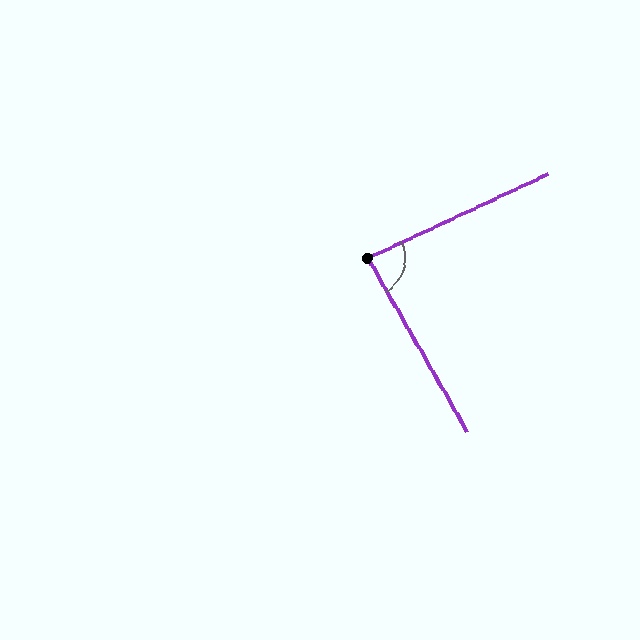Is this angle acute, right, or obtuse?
It is approximately a right angle.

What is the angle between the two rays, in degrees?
Approximately 85 degrees.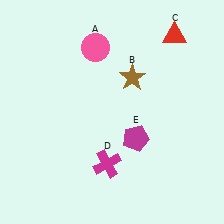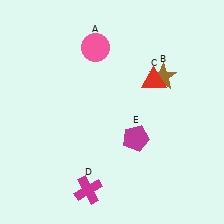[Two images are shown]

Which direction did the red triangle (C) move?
The red triangle (C) moved down.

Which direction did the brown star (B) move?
The brown star (B) moved right.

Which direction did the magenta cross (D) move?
The magenta cross (D) moved down.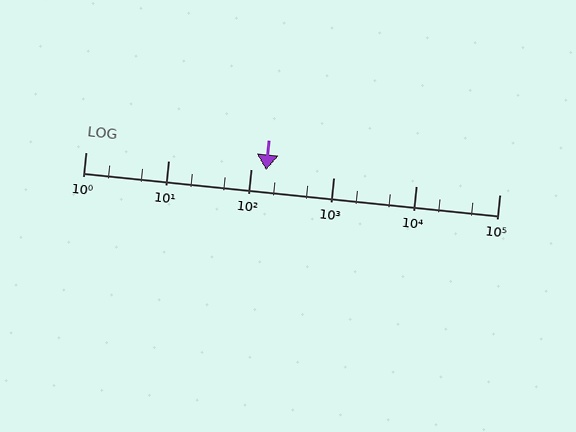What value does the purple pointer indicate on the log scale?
The pointer indicates approximately 150.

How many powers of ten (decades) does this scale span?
The scale spans 5 decades, from 1 to 100000.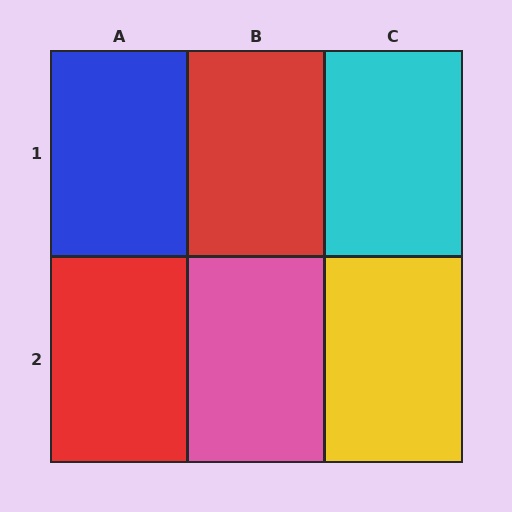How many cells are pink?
1 cell is pink.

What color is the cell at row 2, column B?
Pink.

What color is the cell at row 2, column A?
Red.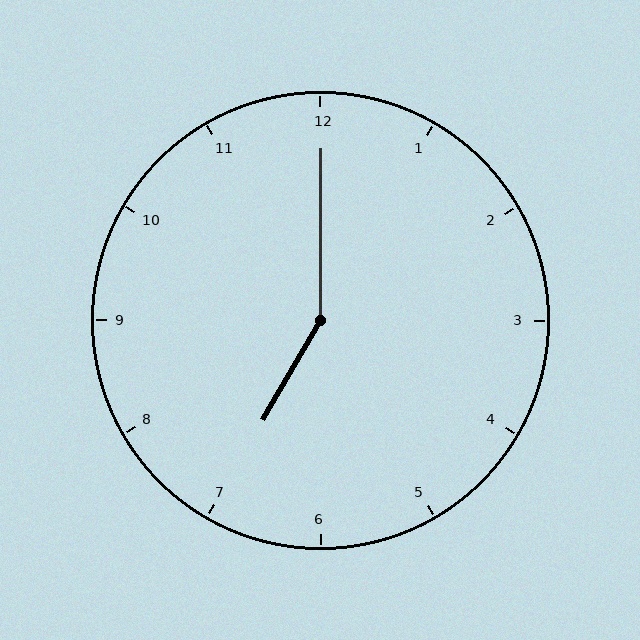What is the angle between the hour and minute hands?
Approximately 150 degrees.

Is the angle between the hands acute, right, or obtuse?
It is obtuse.